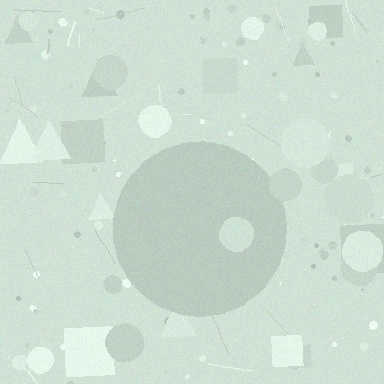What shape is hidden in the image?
A circle is hidden in the image.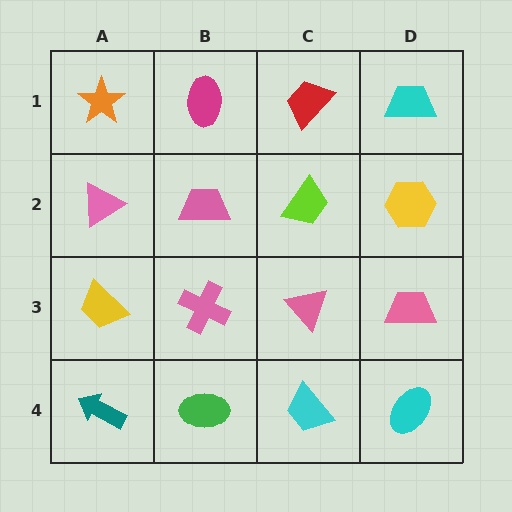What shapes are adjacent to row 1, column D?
A yellow hexagon (row 2, column D), a red trapezoid (row 1, column C).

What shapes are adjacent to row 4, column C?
A pink triangle (row 3, column C), a green ellipse (row 4, column B), a cyan ellipse (row 4, column D).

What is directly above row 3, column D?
A yellow hexagon.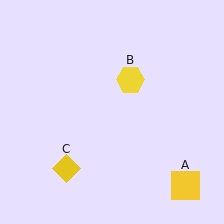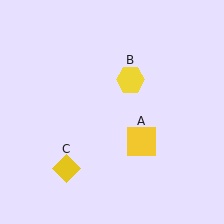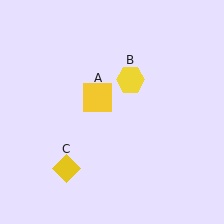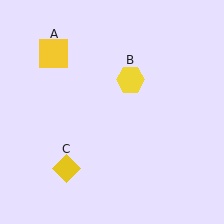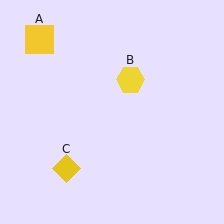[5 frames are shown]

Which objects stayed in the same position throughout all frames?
Yellow hexagon (object B) and yellow diamond (object C) remained stationary.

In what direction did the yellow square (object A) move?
The yellow square (object A) moved up and to the left.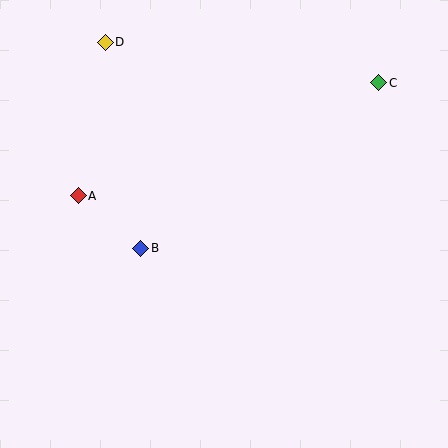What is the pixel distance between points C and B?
The distance between C and B is 290 pixels.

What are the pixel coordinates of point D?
Point D is at (105, 42).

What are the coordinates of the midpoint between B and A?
The midpoint between B and A is at (109, 222).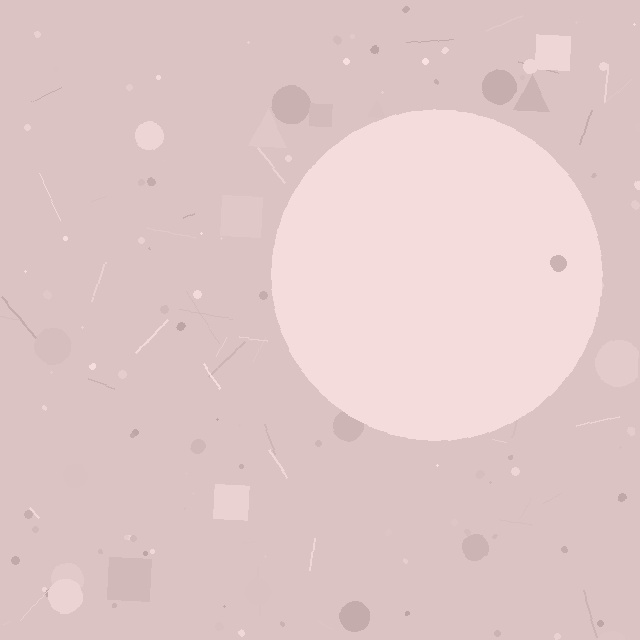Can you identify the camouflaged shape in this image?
The camouflaged shape is a circle.